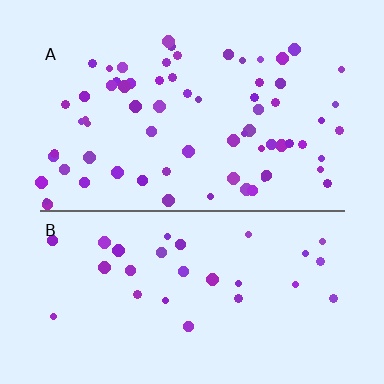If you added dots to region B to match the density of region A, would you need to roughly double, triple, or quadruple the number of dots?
Approximately double.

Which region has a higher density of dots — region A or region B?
A (the top).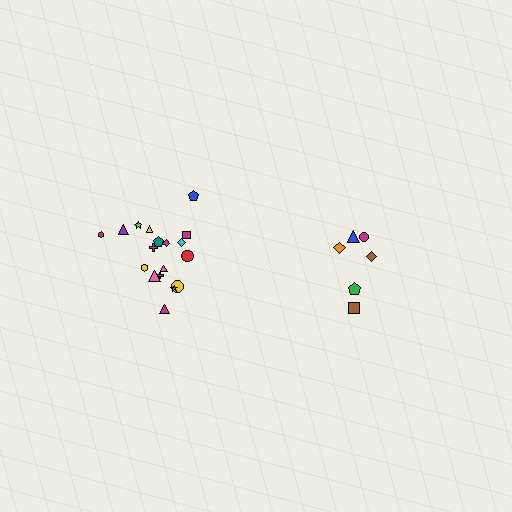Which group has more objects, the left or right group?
The left group.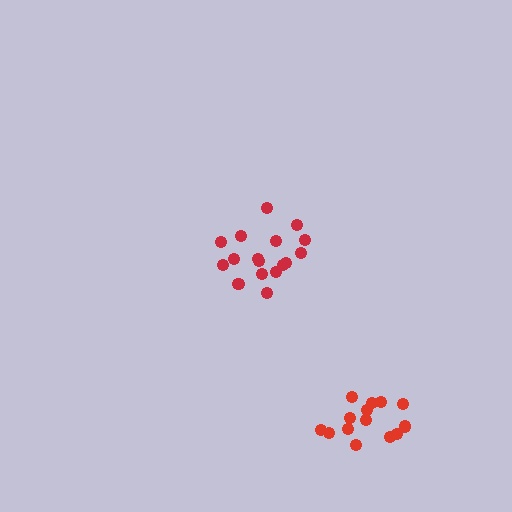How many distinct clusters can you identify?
There are 2 distinct clusters.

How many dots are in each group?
Group 1: 17 dots, Group 2: 14 dots (31 total).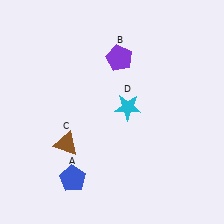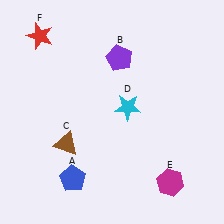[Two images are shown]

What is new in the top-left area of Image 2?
A red star (F) was added in the top-left area of Image 2.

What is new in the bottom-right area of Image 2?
A magenta hexagon (E) was added in the bottom-right area of Image 2.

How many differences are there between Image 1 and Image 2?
There are 2 differences between the two images.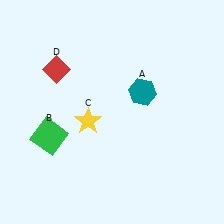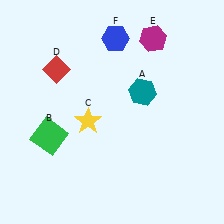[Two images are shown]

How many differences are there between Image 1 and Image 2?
There are 2 differences between the two images.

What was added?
A magenta hexagon (E), a blue hexagon (F) were added in Image 2.